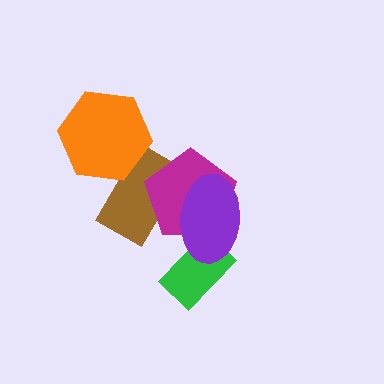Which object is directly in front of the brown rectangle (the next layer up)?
The magenta pentagon is directly in front of the brown rectangle.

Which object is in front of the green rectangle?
The purple ellipse is in front of the green rectangle.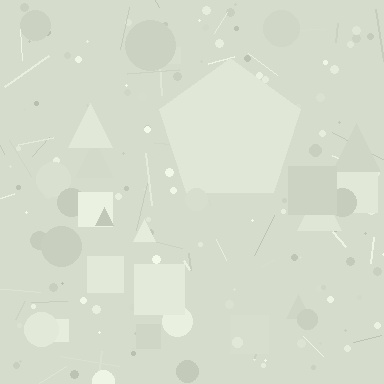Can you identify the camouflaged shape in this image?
The camouflaged shape is a pentagon.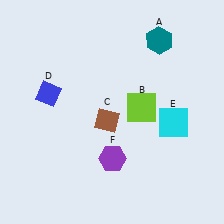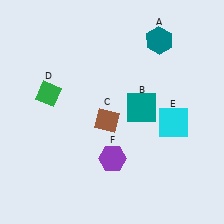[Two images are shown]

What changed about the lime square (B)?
In Image 1, B is lime. In Image 2, it changed to teal.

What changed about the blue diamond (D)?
In Image 1, D is blue. In Image 2, it changed to green.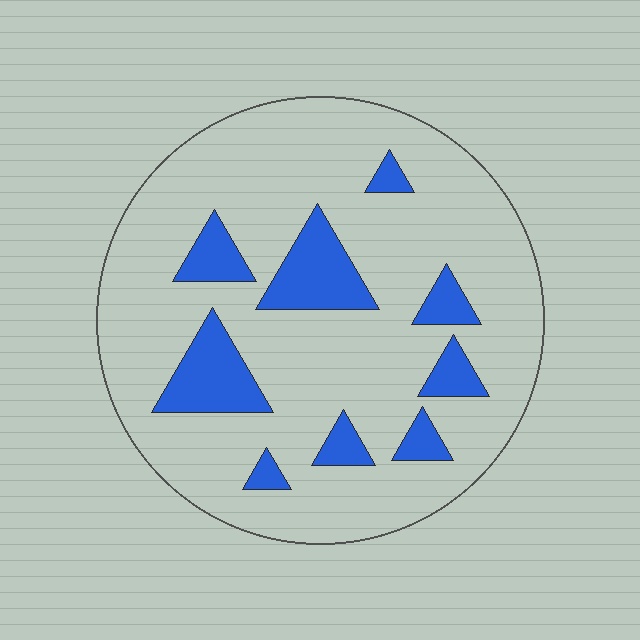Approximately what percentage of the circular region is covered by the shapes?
Approximately 15%.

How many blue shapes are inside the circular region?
9.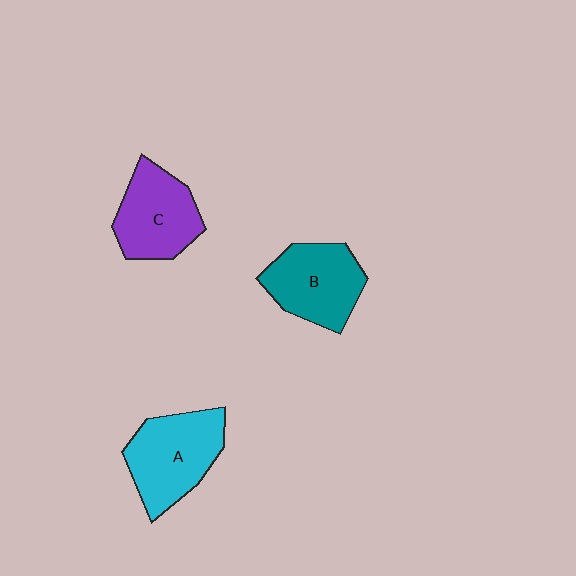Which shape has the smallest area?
Shape C (purple).